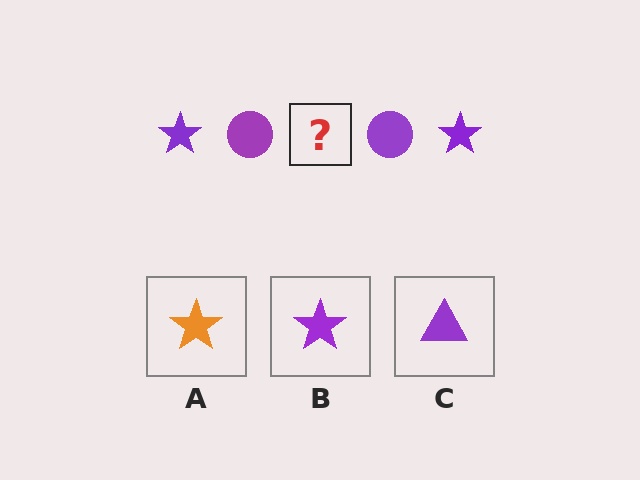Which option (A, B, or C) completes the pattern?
B.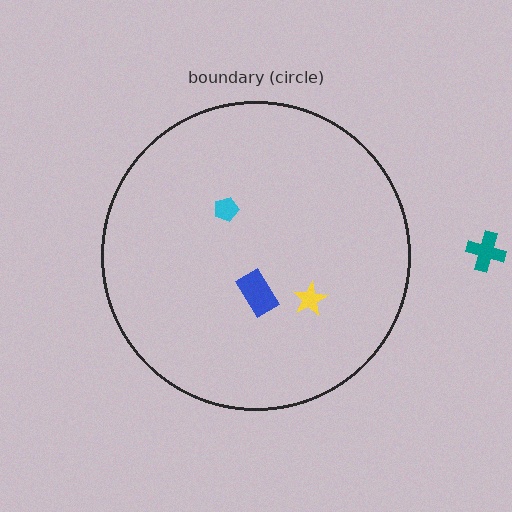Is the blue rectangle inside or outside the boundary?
Inside.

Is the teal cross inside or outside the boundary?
Outside.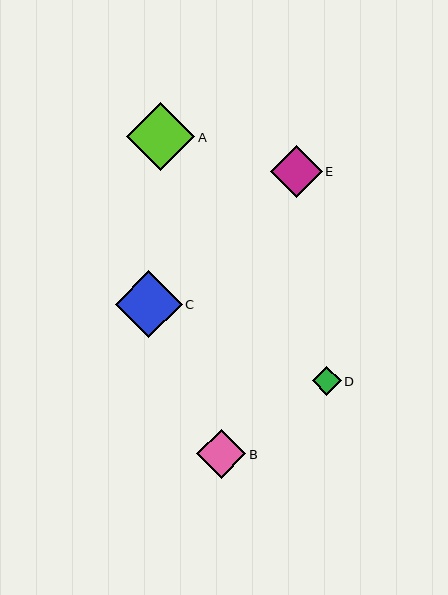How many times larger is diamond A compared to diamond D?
Diamond A is approximately 2.3 times the size of diamond D.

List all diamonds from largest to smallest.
From largest to smallest: A, C, E, B, D.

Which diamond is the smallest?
Diamond D is the smallest with a size of approximately 29 pixels.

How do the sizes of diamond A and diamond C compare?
Diamond A and diamond C are approximately the same size.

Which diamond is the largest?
Diamond A is the largest with a size of approximately 68 pixels.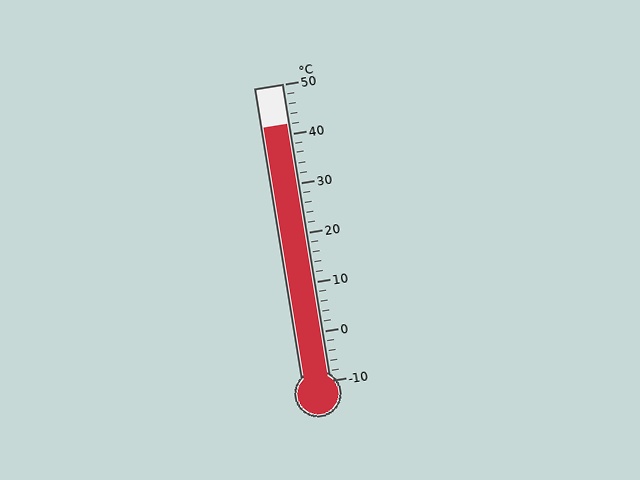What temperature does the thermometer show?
The thermometer shows approximately 42°C.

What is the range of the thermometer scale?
The thermometer scale ranges from -10°C to 50°C.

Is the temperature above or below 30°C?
The temperature is above 30°C.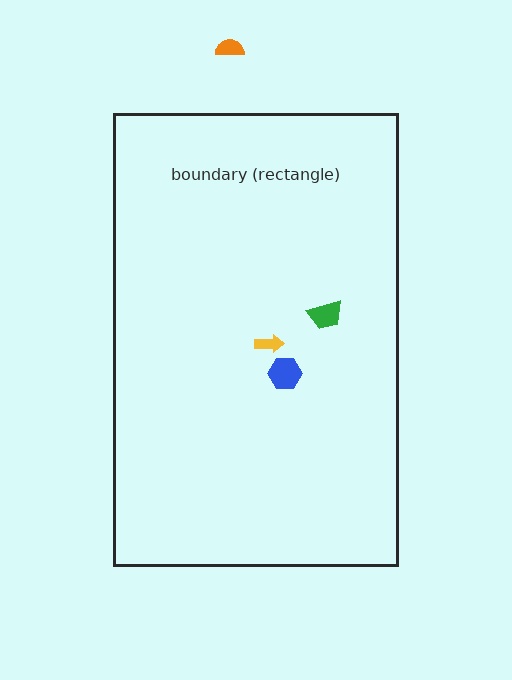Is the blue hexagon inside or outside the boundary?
Inside.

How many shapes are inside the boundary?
3 inside, 1 outside.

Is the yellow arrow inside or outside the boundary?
Inside.